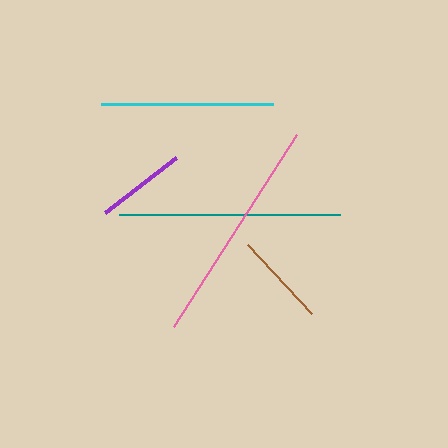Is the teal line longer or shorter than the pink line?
The pink line is longer than the teal line.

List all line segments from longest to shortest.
From longest to shortest: pink, teal, cyan, brown, purple.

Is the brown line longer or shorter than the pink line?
The pink line is longer than the brown line.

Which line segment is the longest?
The pink line is the longest at approximately 228 pixels.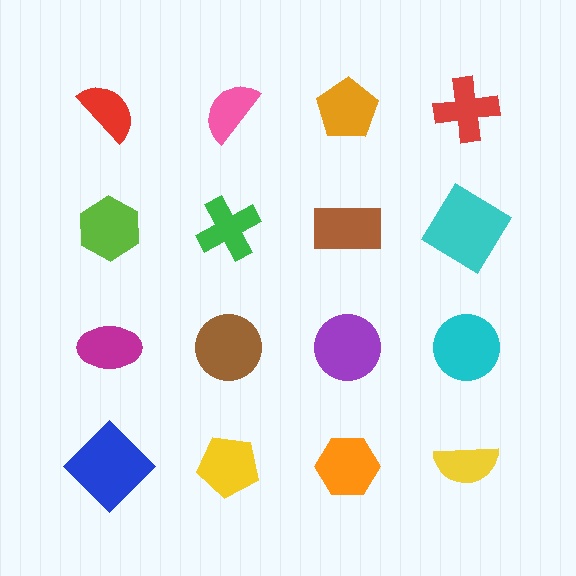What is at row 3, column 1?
A magenta ellipse.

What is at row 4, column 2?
A yellow pentagon.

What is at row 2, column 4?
A cyan diamond.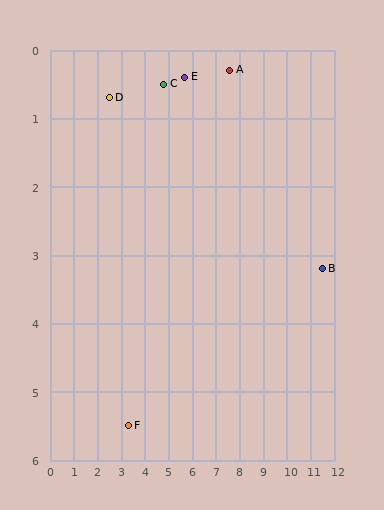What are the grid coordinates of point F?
Point F is at approximately (3.3, 5.5).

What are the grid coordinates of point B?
Point B is at approximately (11.5, 3.2).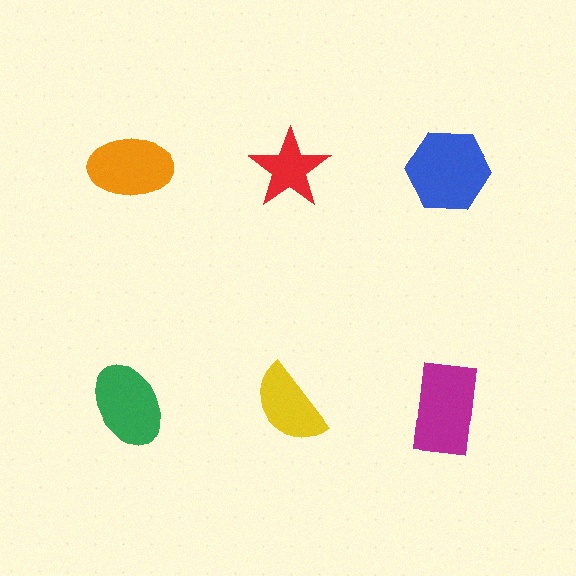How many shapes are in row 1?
3 shapes.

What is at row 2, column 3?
A magenta rectangle.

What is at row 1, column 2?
A red star.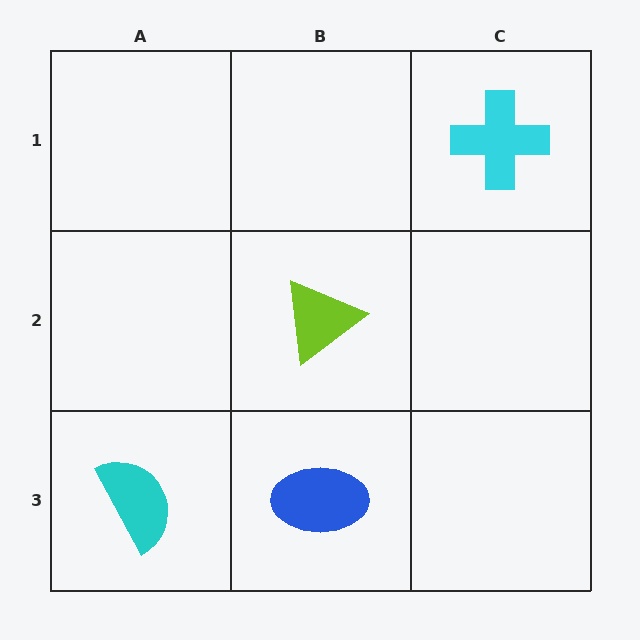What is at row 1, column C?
A cyan cross.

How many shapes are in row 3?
2 shapes.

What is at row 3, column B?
A blue ellipse.